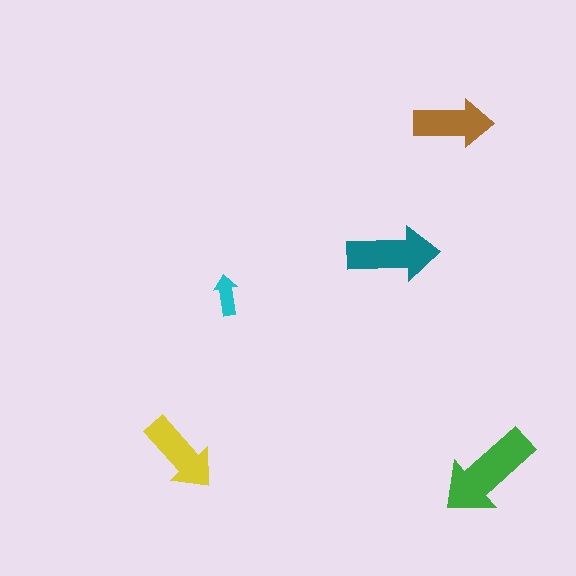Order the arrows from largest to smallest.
the green one, the teal one, the yellow one, the brown one, the cyan one.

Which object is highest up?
The brown arrow is topmost.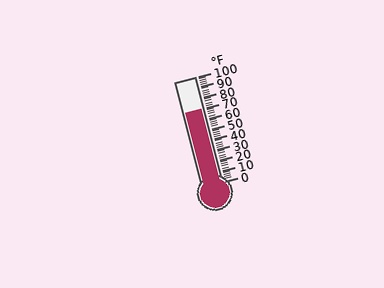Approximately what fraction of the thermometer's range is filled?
The thermometer is filled to approximately 70% of its range.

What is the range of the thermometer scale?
The thermometer scale ranges from 0°F to 100°F.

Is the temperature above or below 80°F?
The temperature is below 80°F.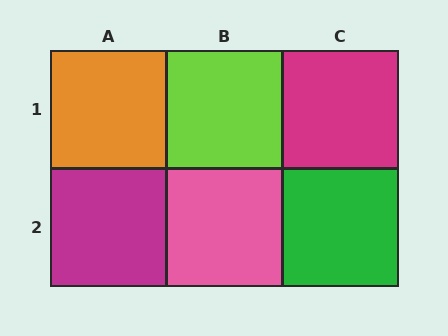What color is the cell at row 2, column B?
Pink.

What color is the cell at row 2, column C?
Green.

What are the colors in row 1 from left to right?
Orange, lime, magenta.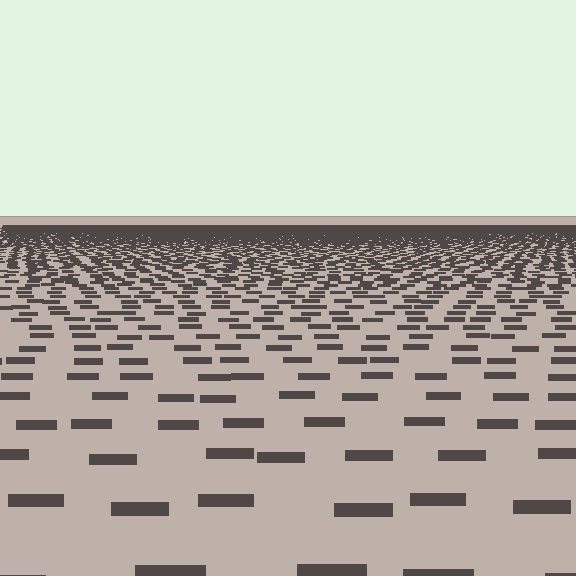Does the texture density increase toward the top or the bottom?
Density increases toward the top.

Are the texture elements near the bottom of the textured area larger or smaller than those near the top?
Larger. Near the bottom, elements are closer to the viewer and appear at a bigger on-screen size.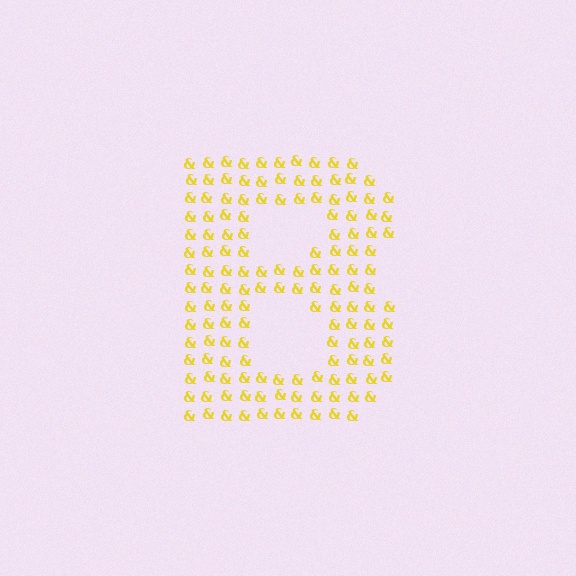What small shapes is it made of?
It is made of small ampersands.